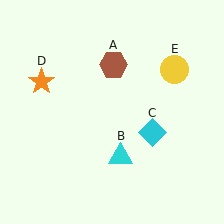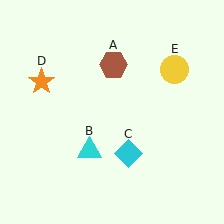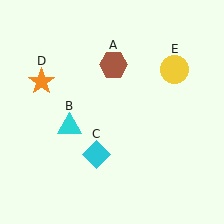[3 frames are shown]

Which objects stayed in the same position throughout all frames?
Brown hexagon (object A) and orange star (object D) and yellow circle (object E) remained stationary.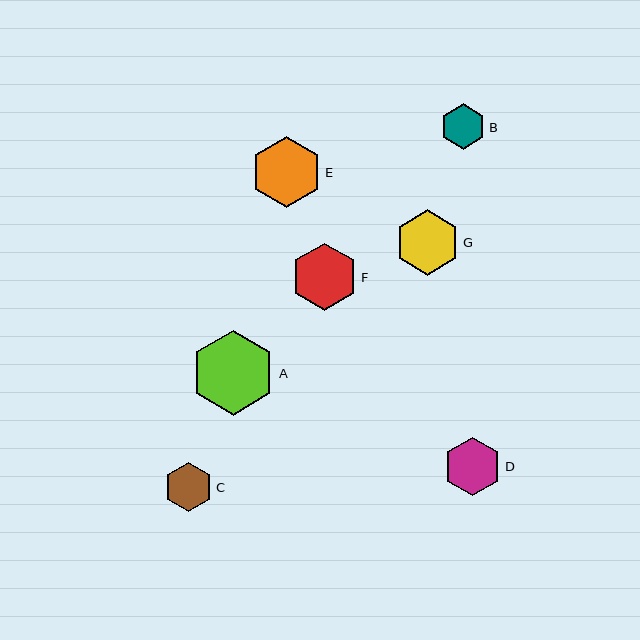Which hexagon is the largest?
Hexagon A is the largest with a size of approximately 85 pixels.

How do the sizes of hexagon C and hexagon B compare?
Hexagon C and hexagon B are approximately the same size.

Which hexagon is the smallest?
Hexagon B is the smallest with a size of approximately 45 pixels.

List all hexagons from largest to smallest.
From largest to smallest: A, E, F, G, D, C, B.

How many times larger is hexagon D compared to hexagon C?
Hexagon D is approximately 1.2 times the size of hexagon C.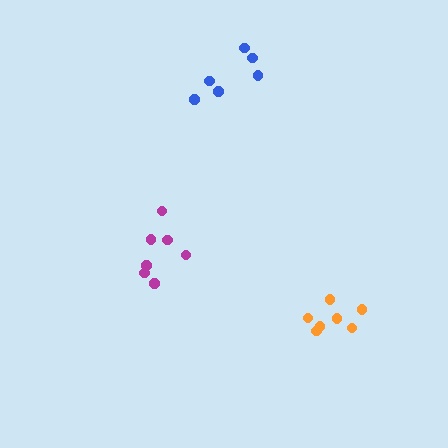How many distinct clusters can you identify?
There are 3 distinct clusters.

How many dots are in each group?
Group 1: 7 dots, Group 2: 7 dots, Group 3: 6 dots (20 total).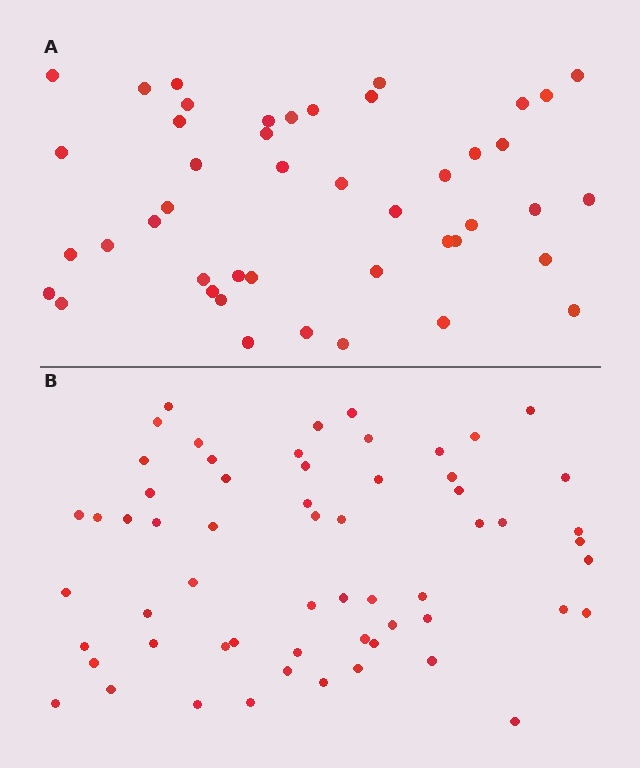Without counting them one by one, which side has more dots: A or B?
Region B (the bottom region) has more dots.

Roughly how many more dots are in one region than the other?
Region B has approximately 15 more dots than region A.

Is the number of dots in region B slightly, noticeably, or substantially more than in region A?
Region B has noticeably more, but not dramatically so. The ratio is roughly 1.3 to 1.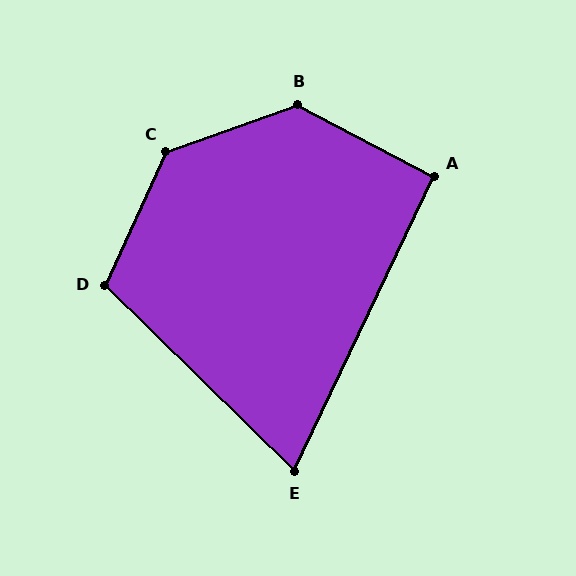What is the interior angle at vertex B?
Approximately 133 degrees (obtuse).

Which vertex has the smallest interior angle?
E, at approximately 71 degrees.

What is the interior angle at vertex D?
Approximately 110 degrees (obtuse).